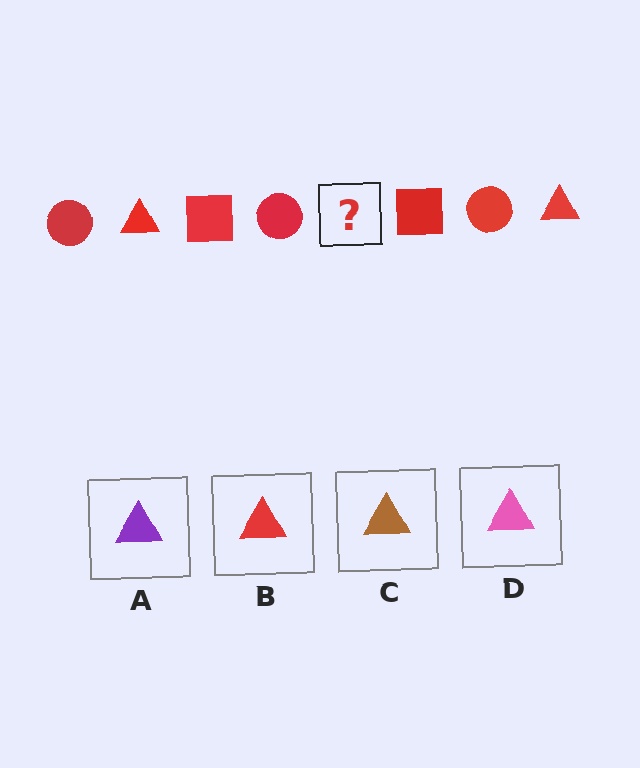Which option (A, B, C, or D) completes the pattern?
B.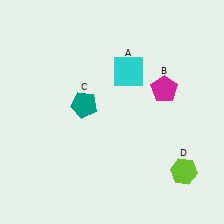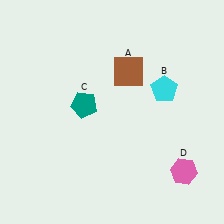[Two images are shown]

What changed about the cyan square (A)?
In Image 1, A is cyan. In Image 2, it changed to brown.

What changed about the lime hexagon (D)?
In Image 1, D is lime. In Image 2, it changed to pink.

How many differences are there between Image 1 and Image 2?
There are 3 differences between the two images.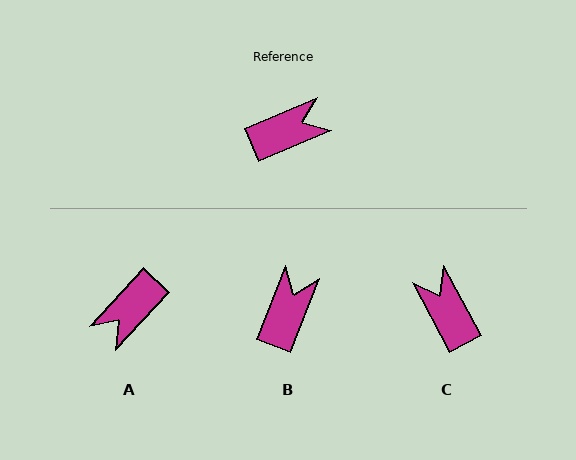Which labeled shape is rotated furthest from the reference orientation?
A, about 156 degrees away.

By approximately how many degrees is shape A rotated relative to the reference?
Approximately 156 degrees clockwise.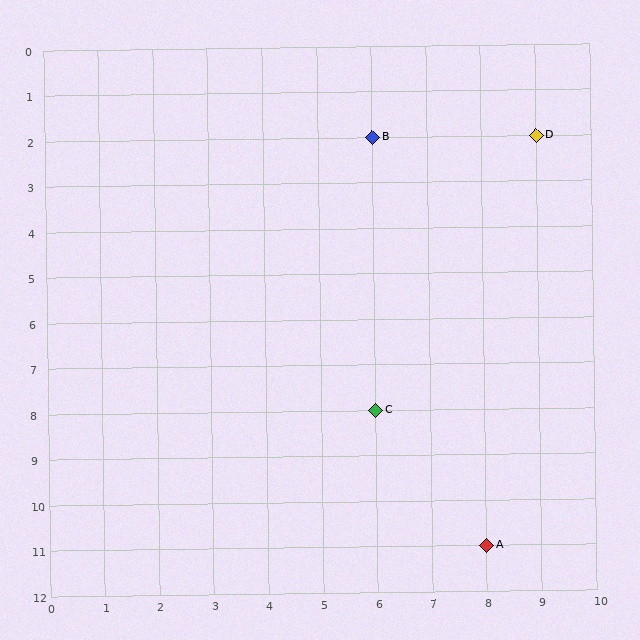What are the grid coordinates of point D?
Point D is at grid coordinates (9, 2).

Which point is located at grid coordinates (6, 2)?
Point B is at (6, 2).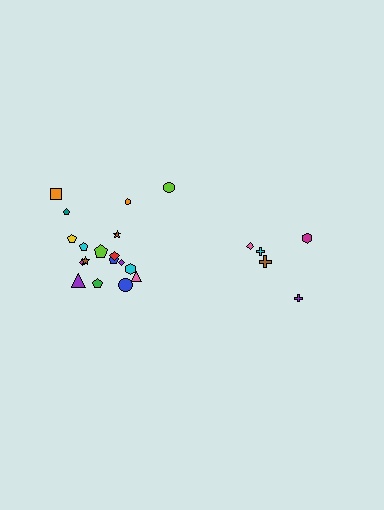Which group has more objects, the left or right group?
The left group.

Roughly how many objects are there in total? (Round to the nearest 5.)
Roughly 25 objects in total.